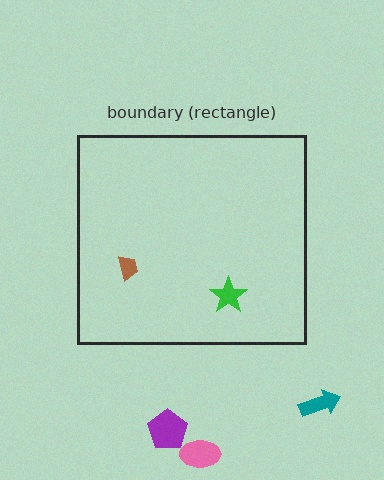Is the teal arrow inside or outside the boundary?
Outside.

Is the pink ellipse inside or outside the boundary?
Outside.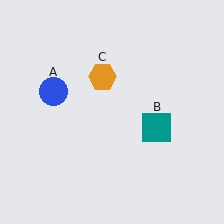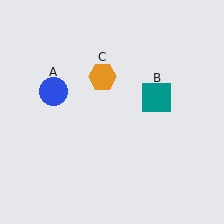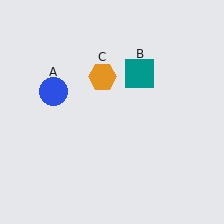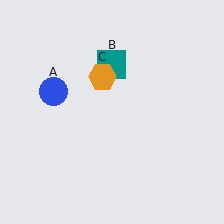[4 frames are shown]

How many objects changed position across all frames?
1 object changed position: teal square (object B).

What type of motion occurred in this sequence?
The teal square (object B) rotated counterclockwise around the center of the scene.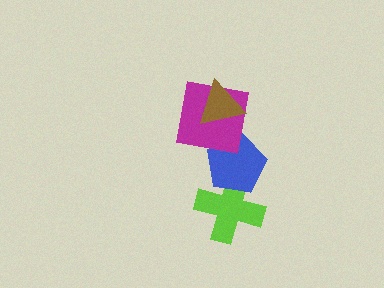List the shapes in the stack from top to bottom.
From top to bottom: the brown triangle, the magenta square, the blue pentagon, the lime cross.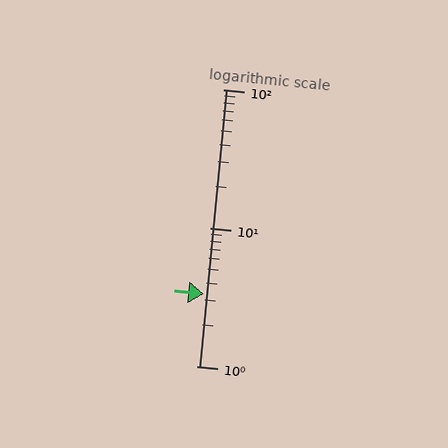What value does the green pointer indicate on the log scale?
The pointer indicates approximately 3.3.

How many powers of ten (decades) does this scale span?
The scale spans 2 decades, from 1 to 100.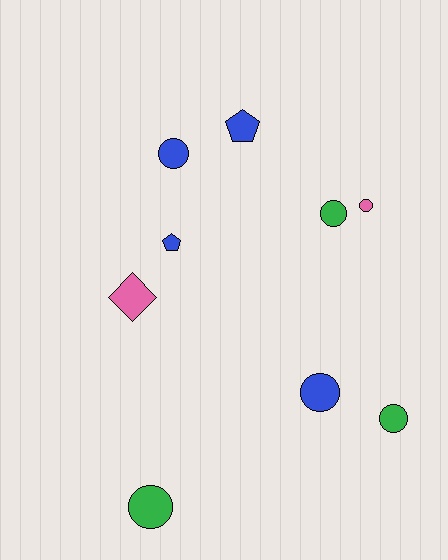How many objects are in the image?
There are 9 objects.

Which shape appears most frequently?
Circle, with 6 objects.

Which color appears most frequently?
Blue, with 4 objects.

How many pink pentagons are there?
There are no pink pentagons.